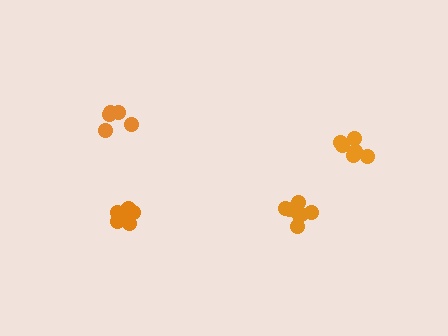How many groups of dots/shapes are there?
There are 4 groups.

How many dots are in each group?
Group 1: 6 dots, Group 2: 5 dots, Group 3: 7 dots, Group 4: 8 dots (26 total).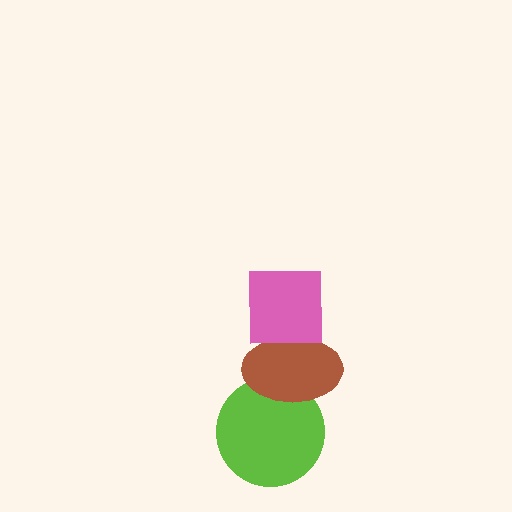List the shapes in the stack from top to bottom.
From top to bottom: the pink square, the brown ellipse, the lime circle.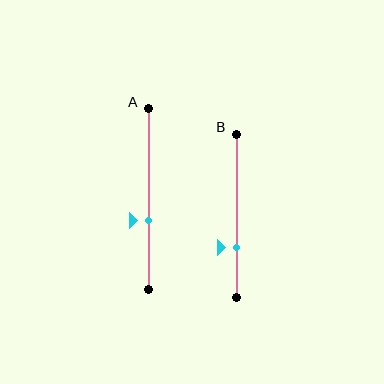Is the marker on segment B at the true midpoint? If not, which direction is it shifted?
No, the marker on segment B is shifted downward by about 19% of the segment length.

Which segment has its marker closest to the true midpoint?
Segment A has its marker closest to the true midpoint.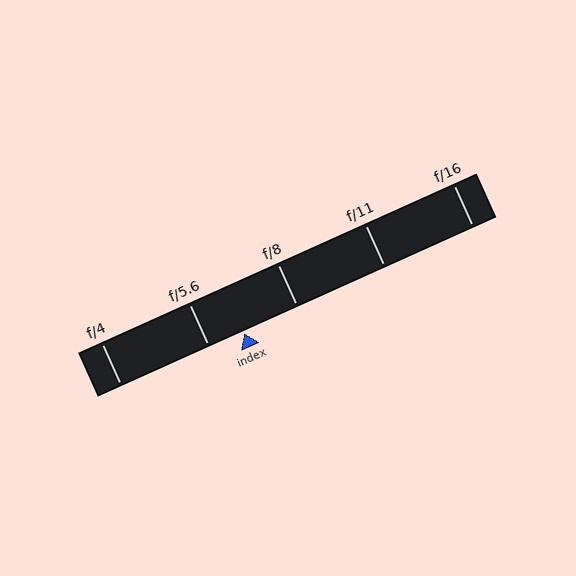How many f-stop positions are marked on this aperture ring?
There are 5 f-stop positions marked.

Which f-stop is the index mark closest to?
The index mark is closest to f/5.6.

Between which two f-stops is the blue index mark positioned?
The index mark is between f/5.6 and f/8.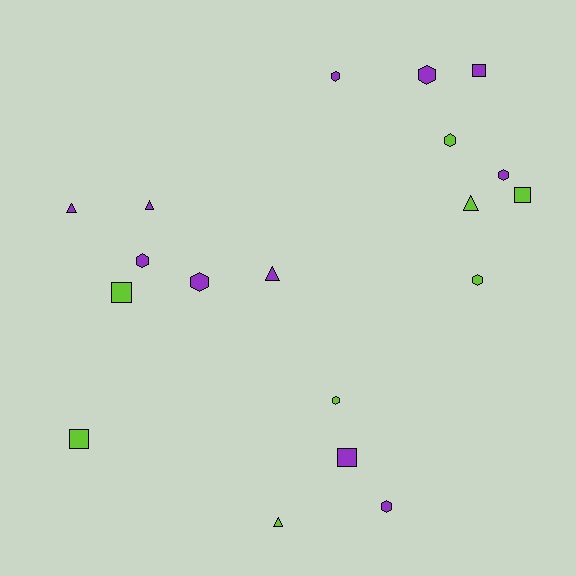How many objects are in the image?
There are 19 objects.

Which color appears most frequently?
Purple, with 11 objects.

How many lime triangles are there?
There are 2 lime triangles.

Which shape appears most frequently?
Hexagon, with 9 objects.